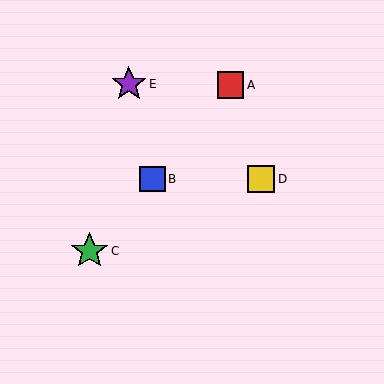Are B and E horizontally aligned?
No, B is at y≈179 and E is at y≈84.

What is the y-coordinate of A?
Object A is at y≈85.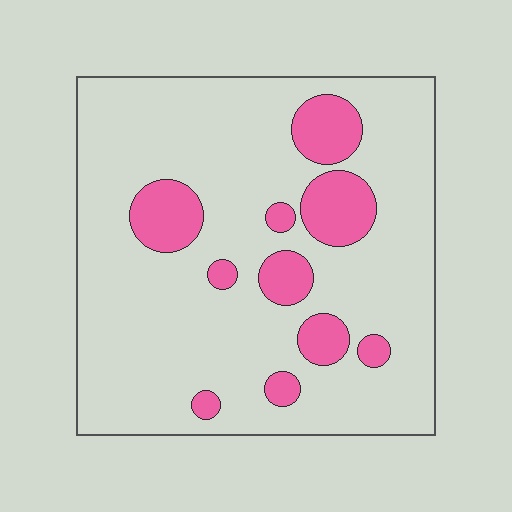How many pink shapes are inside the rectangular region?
10.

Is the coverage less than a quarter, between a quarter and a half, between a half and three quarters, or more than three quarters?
Less than a quarter.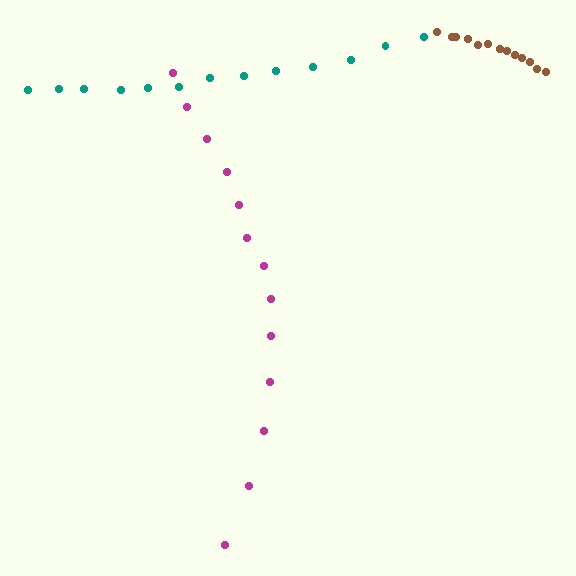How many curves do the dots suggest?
There are 3 distinct paths.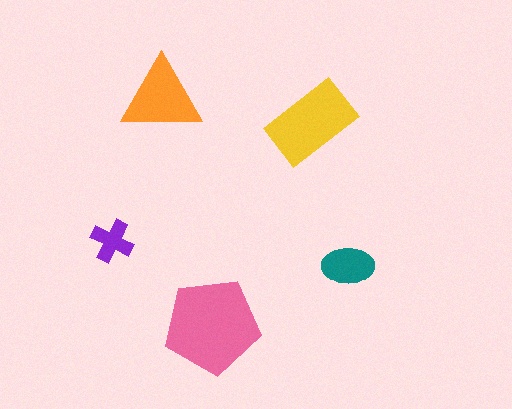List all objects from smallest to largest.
The purple cross, the teal ellipse, the orange triangle, the yellow rectangle, the pink pentagon.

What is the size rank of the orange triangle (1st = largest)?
3rd.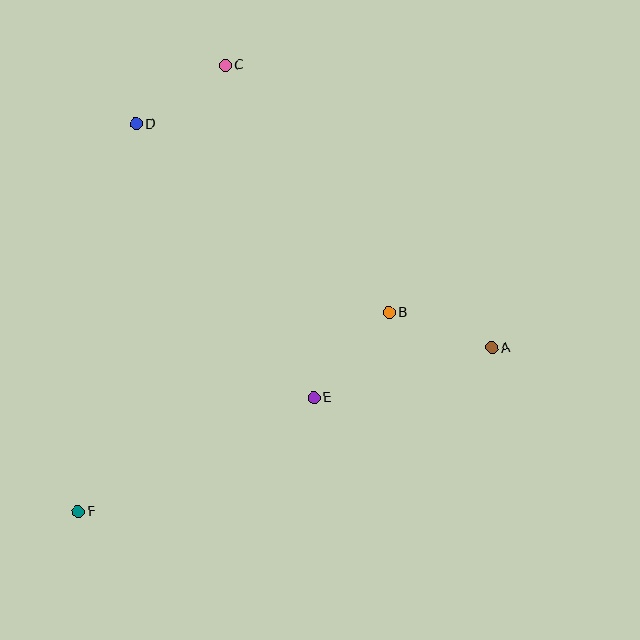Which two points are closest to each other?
Points C and D are closest to each other.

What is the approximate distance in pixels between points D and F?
The distance between D and F is approximately 392 pixels.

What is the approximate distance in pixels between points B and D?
The distance between B and D is approximately 316 pixels.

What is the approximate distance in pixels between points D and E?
The distance between D and E is approximately 326 pixels.